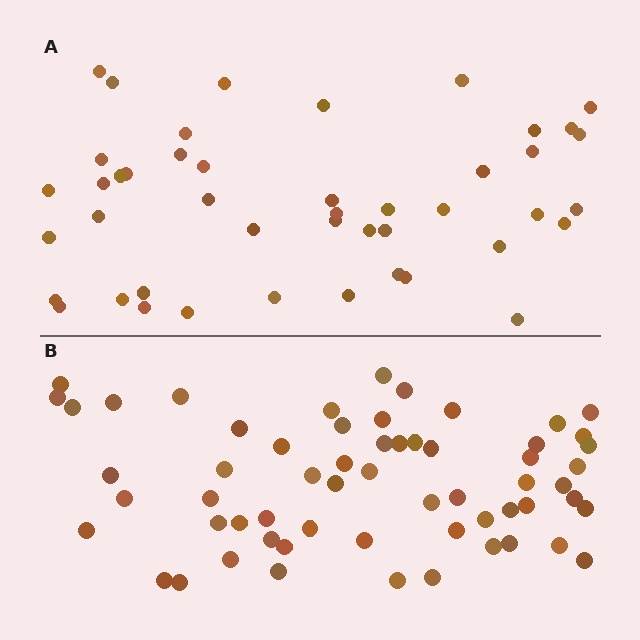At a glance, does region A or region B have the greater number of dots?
Region B (the bottom region) has more dots.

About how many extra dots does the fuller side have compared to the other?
Region B has approximately 15 more dots than region A.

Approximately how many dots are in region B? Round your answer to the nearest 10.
About 60 dots.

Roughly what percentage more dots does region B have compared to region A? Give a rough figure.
About 35% more.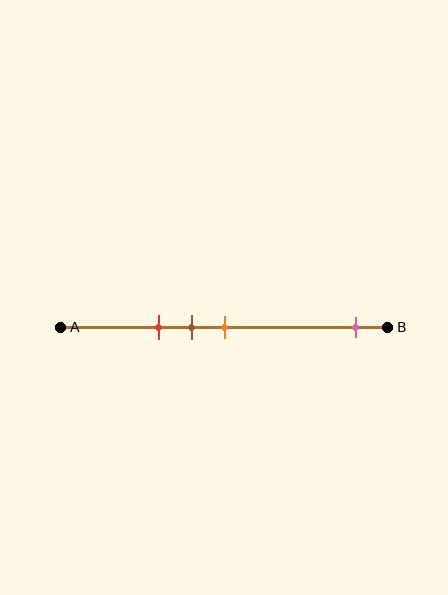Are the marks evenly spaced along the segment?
No, the marks are not evenly spaced.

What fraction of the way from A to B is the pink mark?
The pink mark is approximately 90% (0.9) of the way from A to B.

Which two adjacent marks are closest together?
The brown and orange marks are the closest adjacent pair.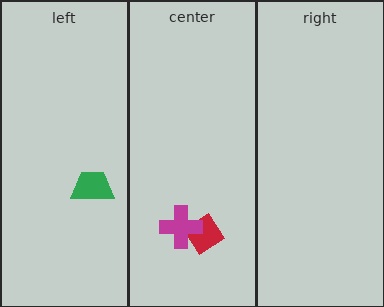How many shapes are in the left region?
1.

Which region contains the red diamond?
The center region.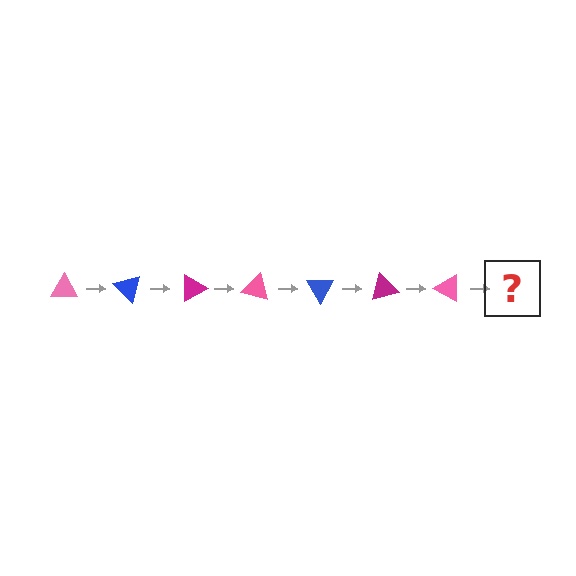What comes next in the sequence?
The next element should be a blue triangle, rotated 315 degrees from the start.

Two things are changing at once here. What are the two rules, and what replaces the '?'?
The two rules are that it rotates 45 degrees each step and the color cycles through pink, blue, and magenta. The '?' should be a blue triangle, rotated 315 degrees from the start.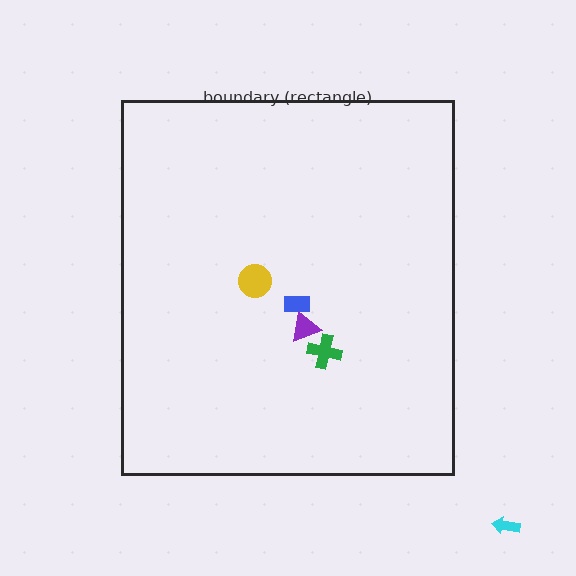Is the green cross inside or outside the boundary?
Inside.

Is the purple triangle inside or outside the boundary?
Inside.